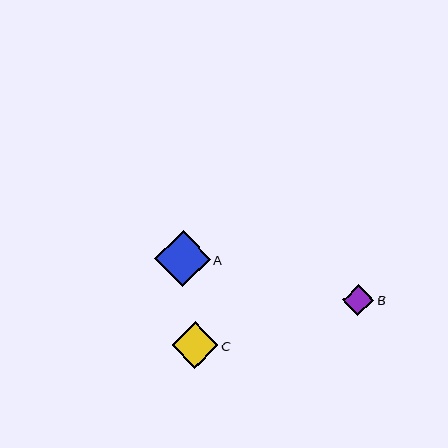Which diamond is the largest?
Diamond A is the largest with a size of approximately 55 pixels.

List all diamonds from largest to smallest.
From largest to smallest: A, C, B.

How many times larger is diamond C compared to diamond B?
Diamond C is approximately 1.5 times the size of diamond B.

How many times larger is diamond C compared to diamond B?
Diamond C is approximately 1.5 times the size of diamond B.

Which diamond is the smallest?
Diamond B is the smallest with a size of approximately 32 pixels.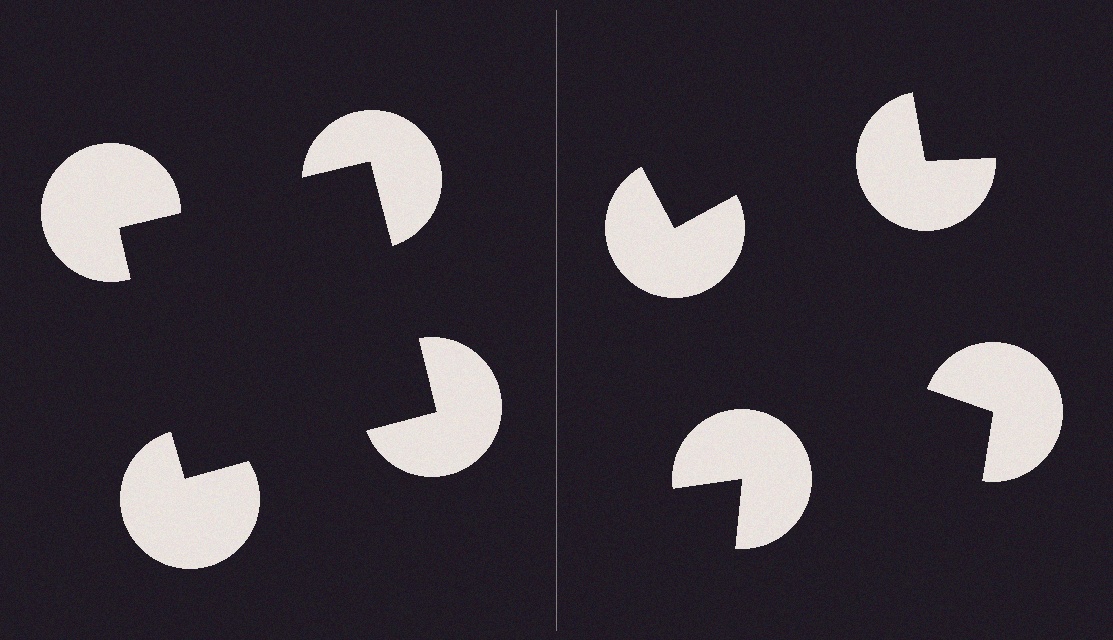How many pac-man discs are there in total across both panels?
8 — 4 on each side.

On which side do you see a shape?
An illusory square appears on the left side. On the right side the wedge cuts are rotated, so no coherent shape forms.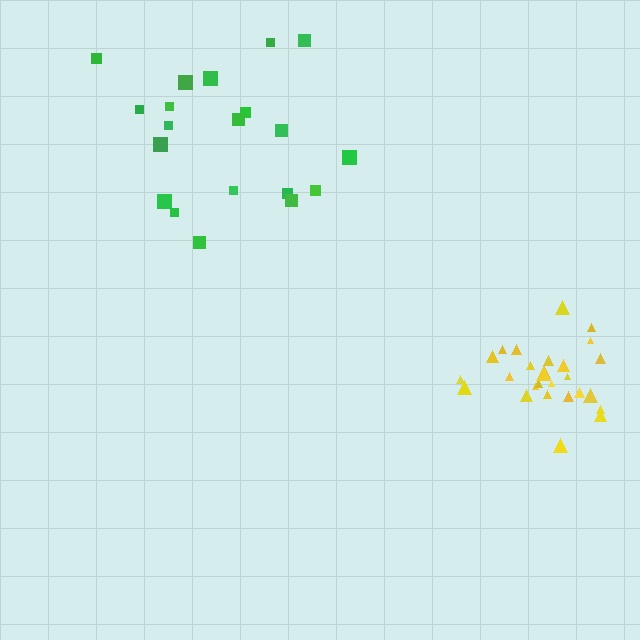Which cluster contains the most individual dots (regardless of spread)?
Yellow (27).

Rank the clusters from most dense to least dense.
yellow, green.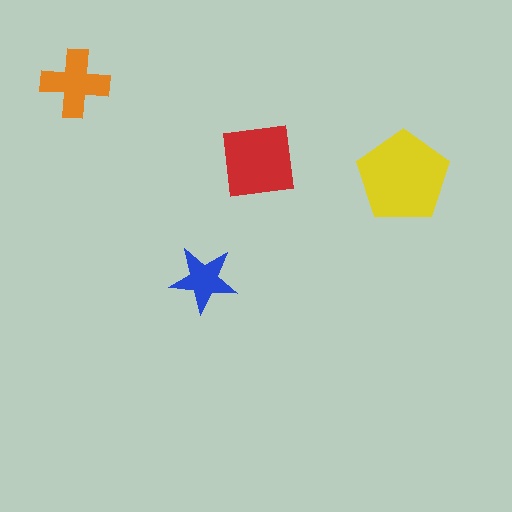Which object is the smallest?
The blue star.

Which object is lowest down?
The blue star is bottommost.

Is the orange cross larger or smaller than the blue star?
Larger.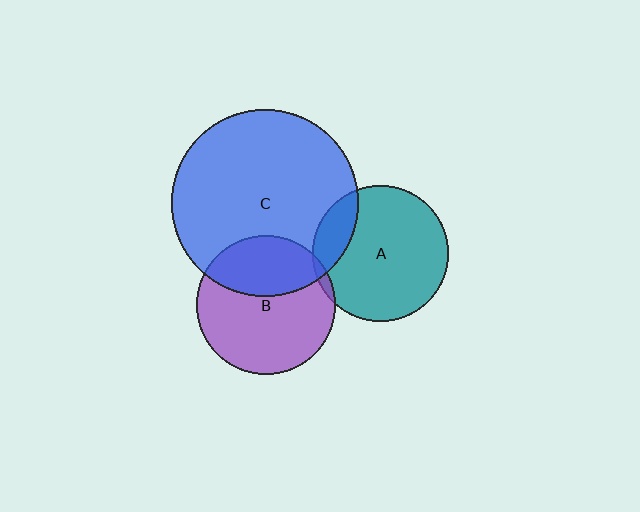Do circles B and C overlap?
Yes.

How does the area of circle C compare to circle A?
Approximately 1.9 times.